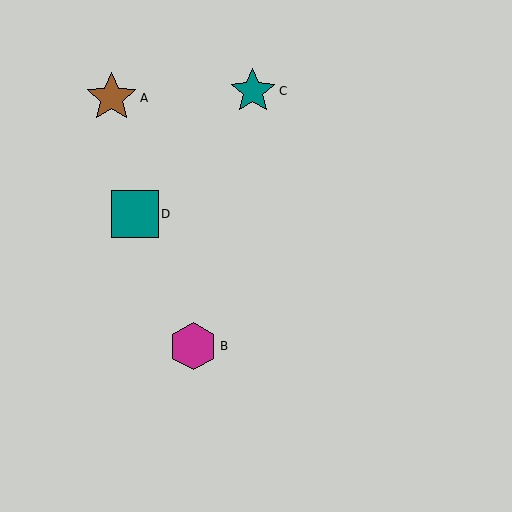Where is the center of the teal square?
The center of the teal square is at (135, 214).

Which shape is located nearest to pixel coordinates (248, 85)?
The teal star (labeled C) at (253, 91) is nearest to that location.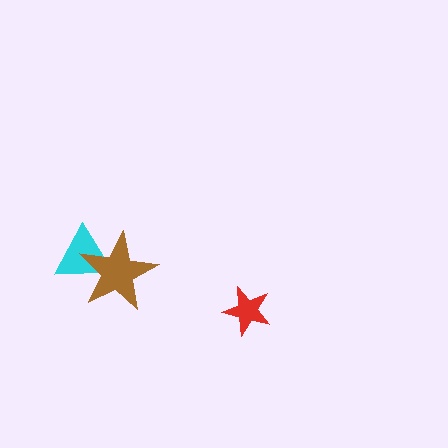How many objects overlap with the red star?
0 objects overlap with the red star.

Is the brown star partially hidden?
No, no other shape covers it.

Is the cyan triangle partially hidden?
Yes, it is partially covered by another shape.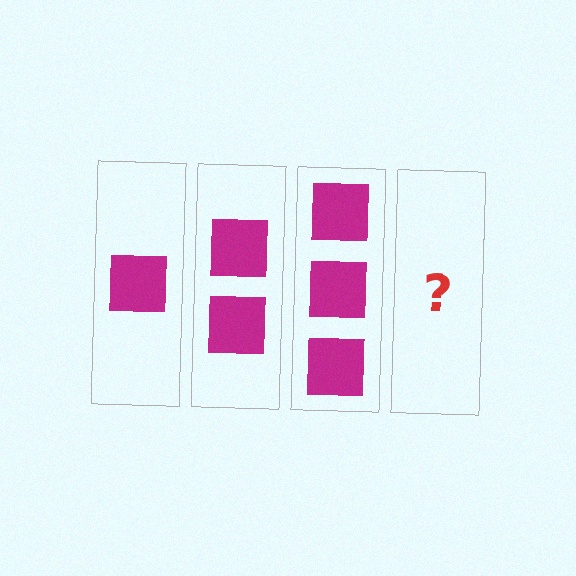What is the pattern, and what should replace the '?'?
The pattern is that each step adds one more square. The '?' should be 4 squares.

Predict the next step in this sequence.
The next step is 4 squares.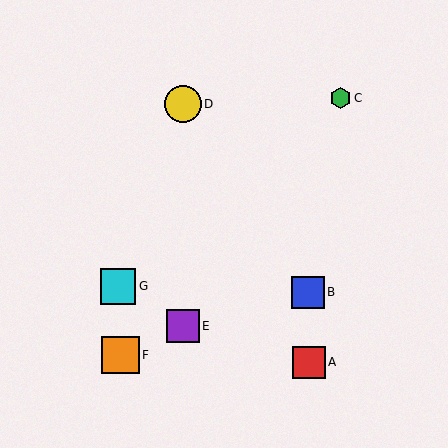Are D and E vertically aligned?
Yes, both are at x≈183.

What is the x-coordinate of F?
Object F is at x≈120.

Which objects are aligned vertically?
Objects D, E are aligned vertically.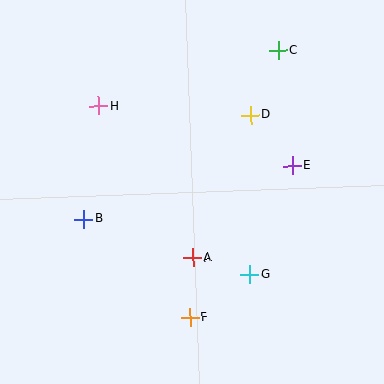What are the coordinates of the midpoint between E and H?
The midpoint between E and H is at (196, 136).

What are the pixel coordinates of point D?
Point D is at (250, 115).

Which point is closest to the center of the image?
Point A at (193, 258) is closest to the center.